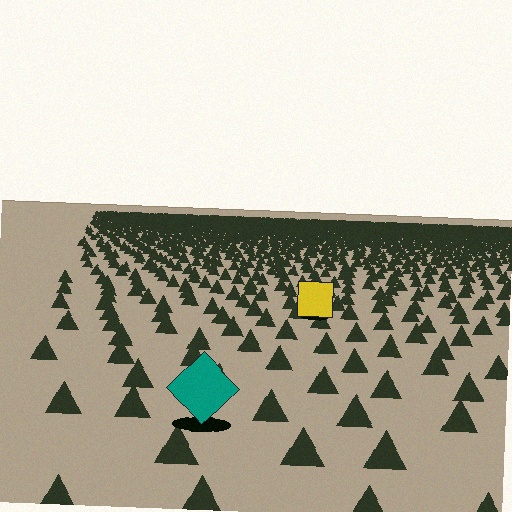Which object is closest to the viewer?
The teal diamond is closest. The texture marks near it are larger and more spread out.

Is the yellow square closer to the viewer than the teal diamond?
No. The teal diamond is closer — you can tell from the texture gradient: the ground texture is coarser near it.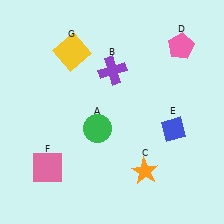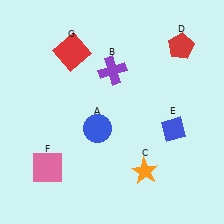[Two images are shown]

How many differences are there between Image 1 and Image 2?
There are 3 differences between the two images.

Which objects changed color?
A changed from green to blue. D changed from pink to red. G changed from yellow to red.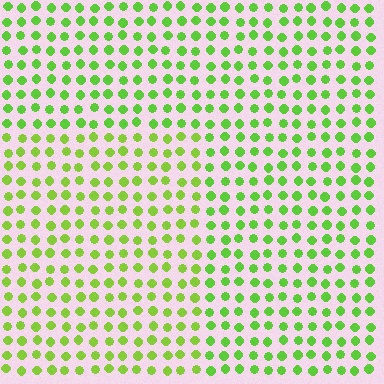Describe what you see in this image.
The image is filled with small lime elements in a uniform arrangement. A rectangle-shaped region is visible where the elements are tinted to a slightly different hue, forming a subtle color boundary.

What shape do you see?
I see a rectangle.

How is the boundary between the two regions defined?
The boundary is defined purely by a slight shift in hue (about 17 degrees). Spacing, size, and orientation are identical on both sides.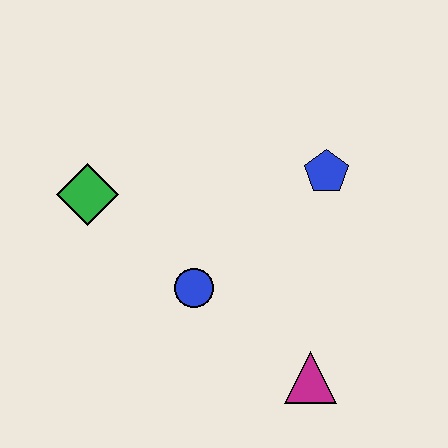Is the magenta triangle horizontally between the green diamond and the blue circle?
No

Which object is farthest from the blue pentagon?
The green diamond is farthest from the blue pentagon.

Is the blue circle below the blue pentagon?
Yes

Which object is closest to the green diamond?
The blue circle is closest to the green diamond.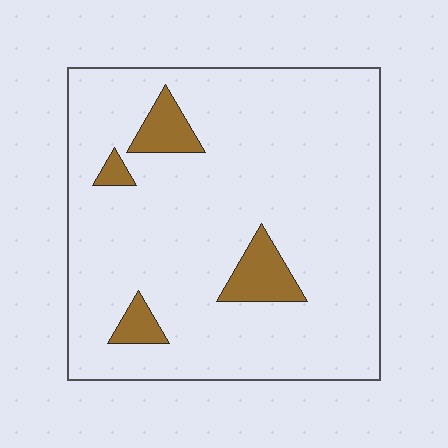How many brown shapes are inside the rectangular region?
4.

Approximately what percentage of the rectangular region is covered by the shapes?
Approximately 10%.